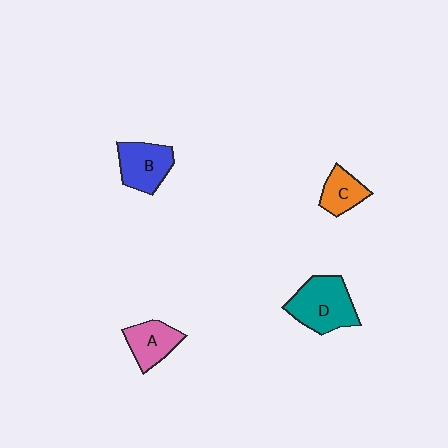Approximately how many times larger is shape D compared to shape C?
Approximately 1.9 times.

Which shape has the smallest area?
Shape C (orange).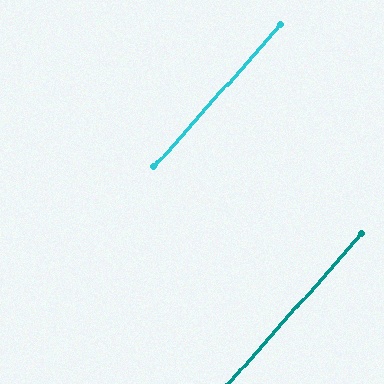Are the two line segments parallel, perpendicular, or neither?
Parallel — their directions differ by only 0.2°.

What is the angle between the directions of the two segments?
Approximately 0 degrees.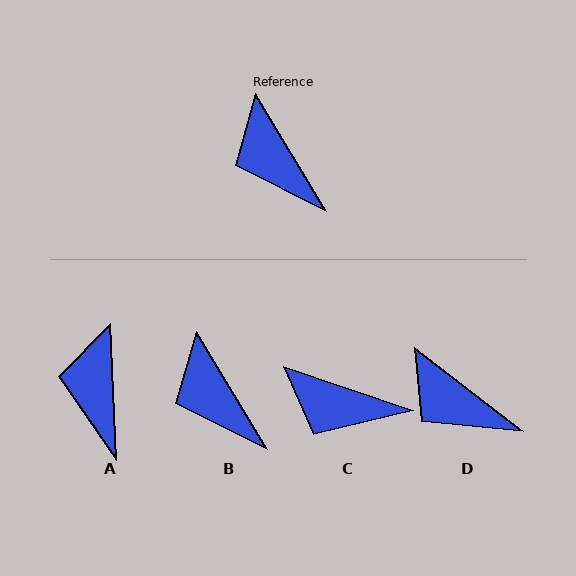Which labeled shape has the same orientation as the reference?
B.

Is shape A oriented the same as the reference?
No, it is off by about 29 degrees.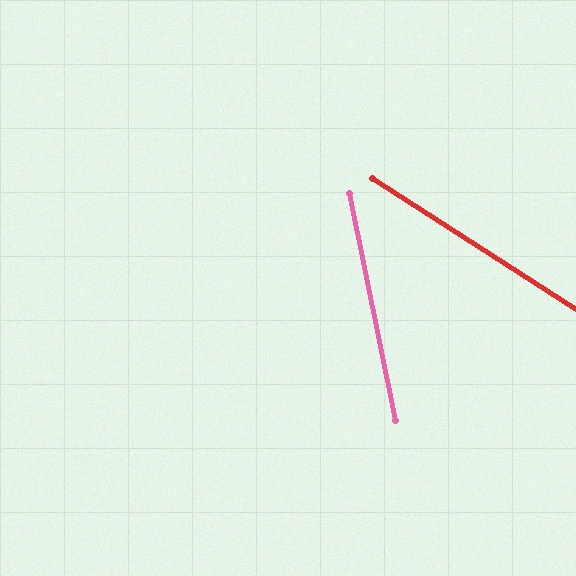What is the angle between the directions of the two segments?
Approximately 46 degrees.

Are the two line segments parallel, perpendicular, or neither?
Neither parallel nor perpendicular — they differ by about 46°.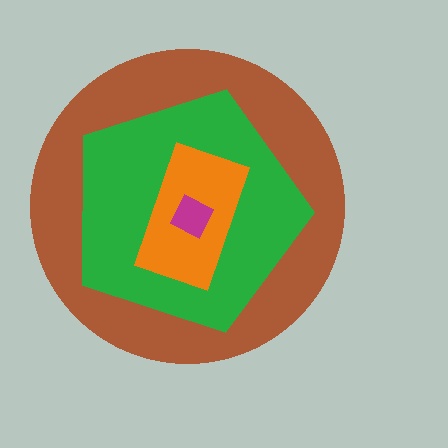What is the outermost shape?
The brown circle.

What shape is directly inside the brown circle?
The green pentagon.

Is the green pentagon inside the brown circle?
Yes.